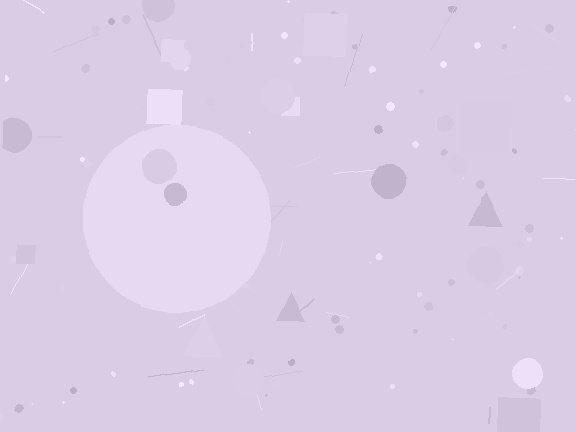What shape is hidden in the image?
A circle is hidden in the image.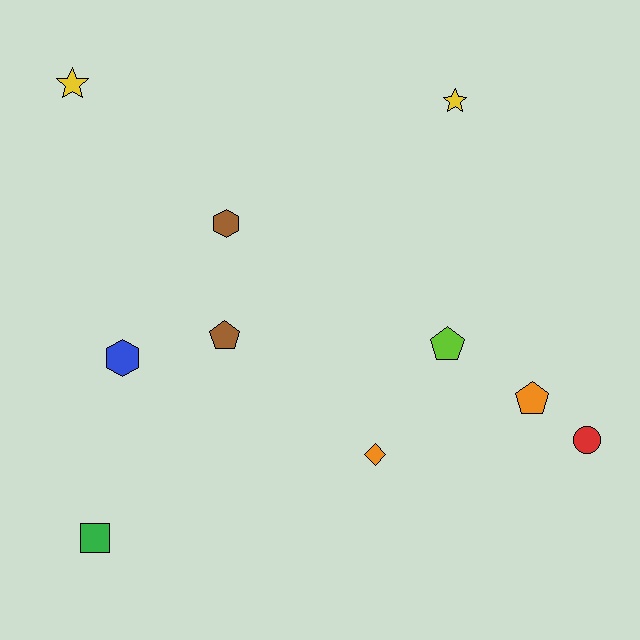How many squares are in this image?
There is 1 square.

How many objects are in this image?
There are 10 objects.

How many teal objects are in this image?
There are no teal objects.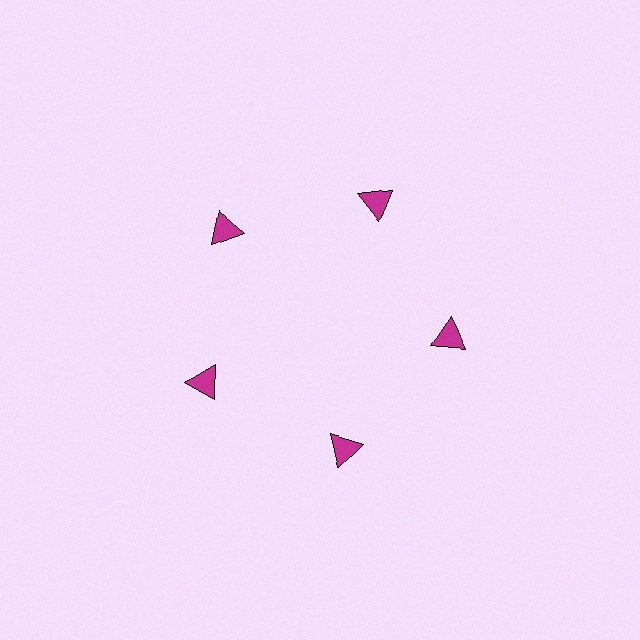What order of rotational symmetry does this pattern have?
This pattern has 5-fold rotational symmetry.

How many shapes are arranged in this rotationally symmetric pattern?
There are 5 shapes, arranged in 5 groups of 1.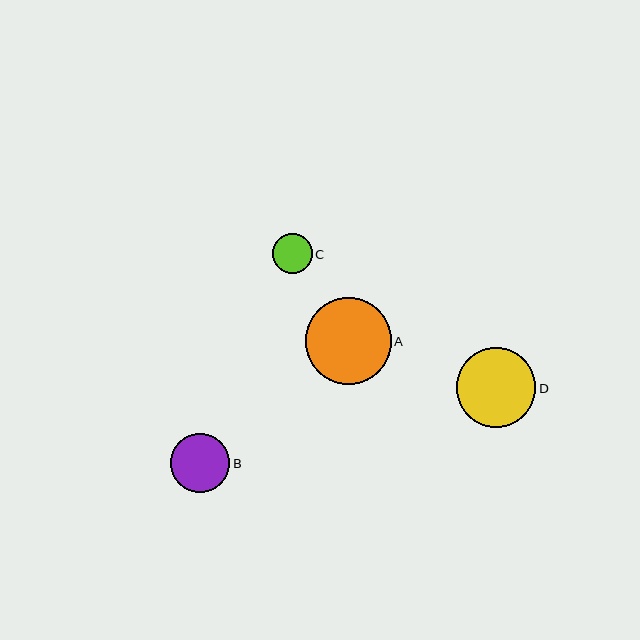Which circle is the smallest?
Circle C is the smallest with a size of approximately 40 pixels.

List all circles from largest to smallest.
From largest to smallest: A, D, B, C.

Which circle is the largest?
Circle A is the largest with a size of approximately 86 pixels.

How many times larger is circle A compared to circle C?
Circle A is approximately 2.2 times the size of circle C.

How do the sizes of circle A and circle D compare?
Circle A and circle D are approximately the same size.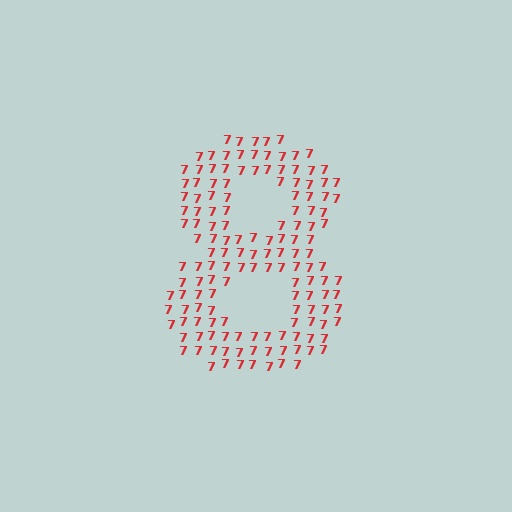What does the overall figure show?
The overall figure shows the digit 8.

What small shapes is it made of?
It is made of small digit 7's.